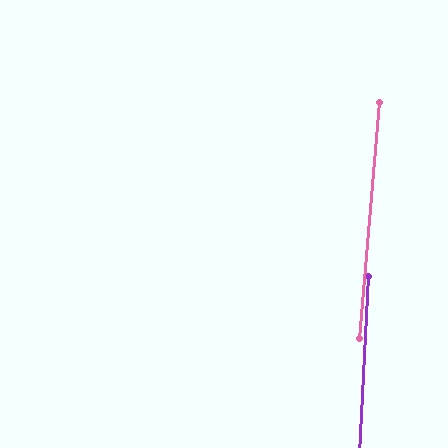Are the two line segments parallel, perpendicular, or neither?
Parallel — their directions differ by only 1.9°.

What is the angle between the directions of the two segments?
Approximately 2 degrees.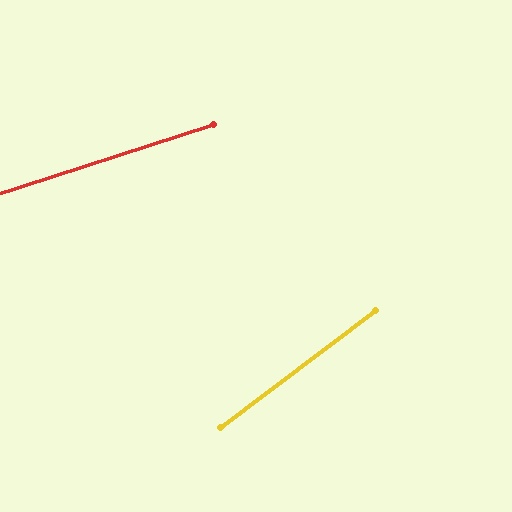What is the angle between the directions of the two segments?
Approximately 19 degrees.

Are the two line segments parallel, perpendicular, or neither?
Neither parallel nor perpendicular — they differ by about 19°.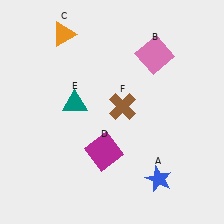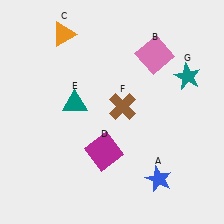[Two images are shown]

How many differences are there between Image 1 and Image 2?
There is 1 difference between the two images.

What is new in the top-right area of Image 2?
A teal star (G) was added in the top-right area of Image 2.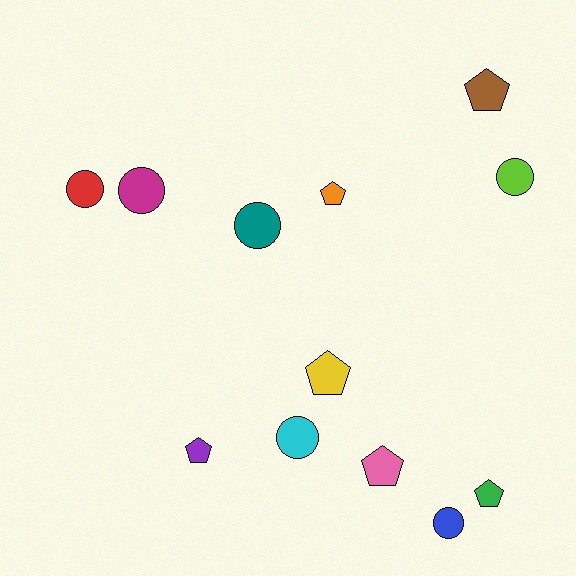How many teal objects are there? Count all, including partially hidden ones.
There is 1 teal object.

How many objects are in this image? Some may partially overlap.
There are 12 objects.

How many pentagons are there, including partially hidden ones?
There are 6 pentagons.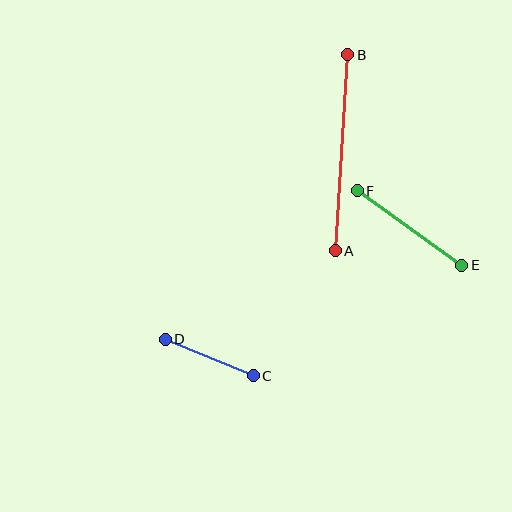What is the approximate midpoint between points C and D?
The midpoint is at approximately (209, 357) pixels.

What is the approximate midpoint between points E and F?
The midpoint is at approximately (410, 228) pixels.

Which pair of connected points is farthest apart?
Points A and B are farthest apart.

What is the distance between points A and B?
The distance is approximately 197 pixels.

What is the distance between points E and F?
The distance is approximately 129 pixels.